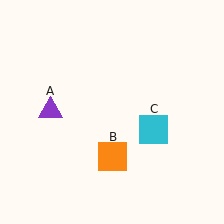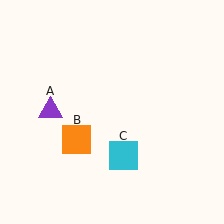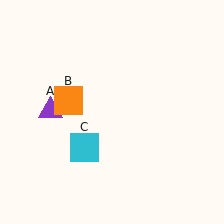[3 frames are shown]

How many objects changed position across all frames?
2 objects changed position: orange square (object B), cyan square (object C).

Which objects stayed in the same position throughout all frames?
Purple triangle (object A) remained stationary.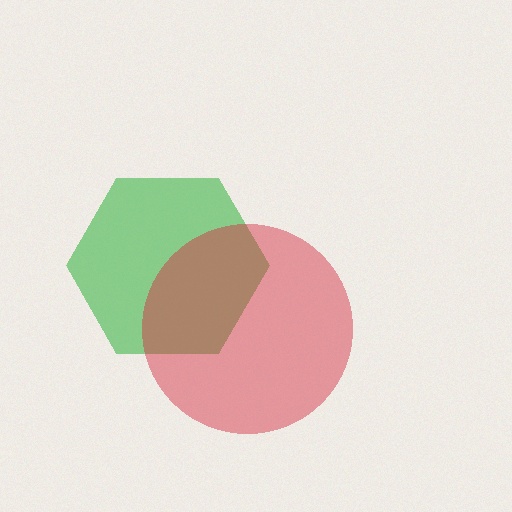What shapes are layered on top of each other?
The layered shapes are: a green hexagon, a red circle.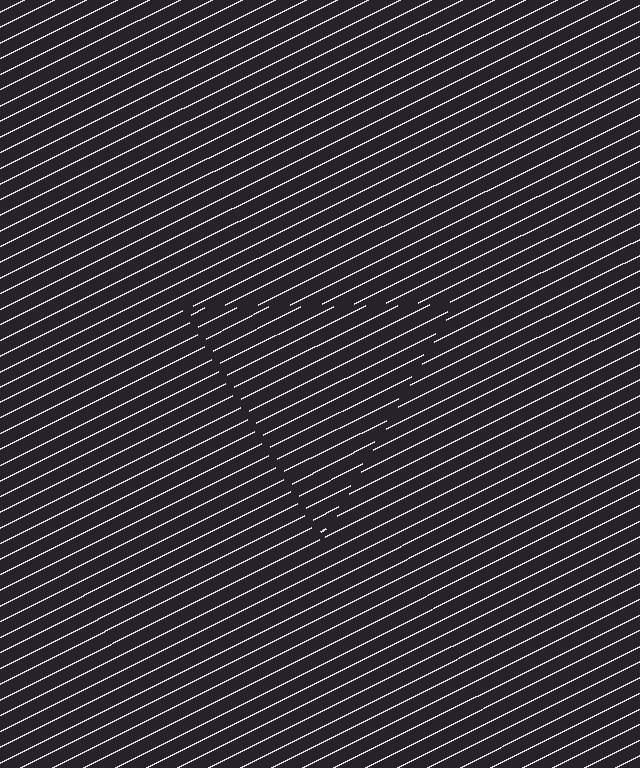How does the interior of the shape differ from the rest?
The interior of the shape contains the same grating, shifted by half a period — the contour is defined by the phase discontinuity where line-ends from the inner and outer gratings abut.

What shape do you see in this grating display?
An illusory triangle. The interior of the shape contains the same grating, shifted by half a period — the contour is defined by the phase discontinuity where line-ends from the inner and outer gratings abut.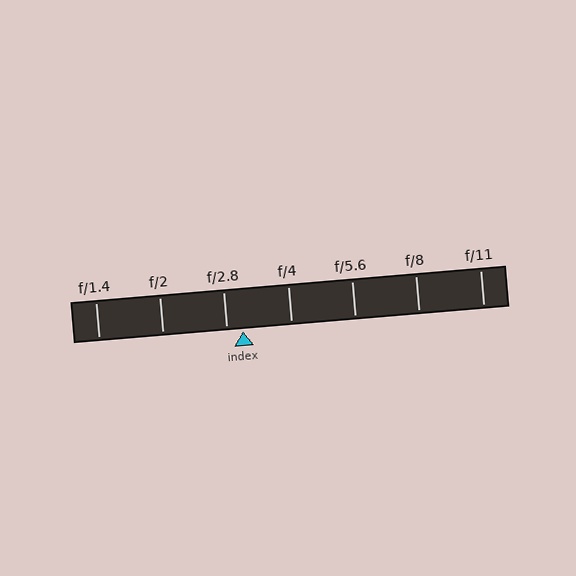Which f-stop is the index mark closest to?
The index mark is closest to f/2.8.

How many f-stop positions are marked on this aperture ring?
There are 7 f-stop positions marked.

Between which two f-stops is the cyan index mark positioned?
The index mark is between f/2.8 and f/4.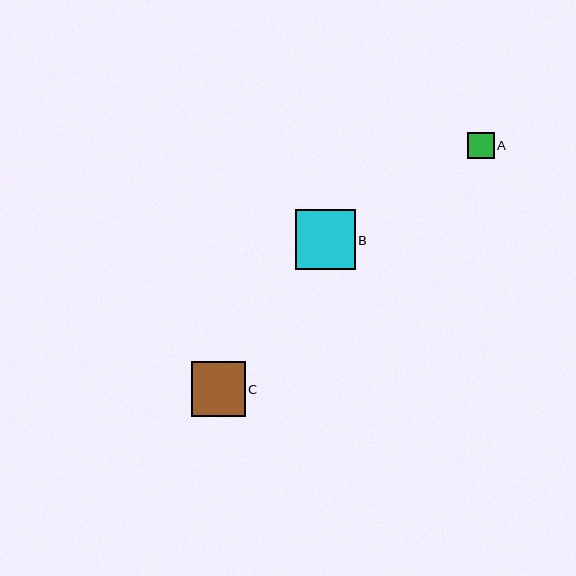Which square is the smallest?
Square A is the smallest with a size of approximately 27 pixels.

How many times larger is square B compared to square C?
Square B is approximately 1.1 times the size of square C.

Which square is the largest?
Square B is the largest with a size of approximately 60 pixels.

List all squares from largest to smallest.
From largest to smallest: B, C, A.